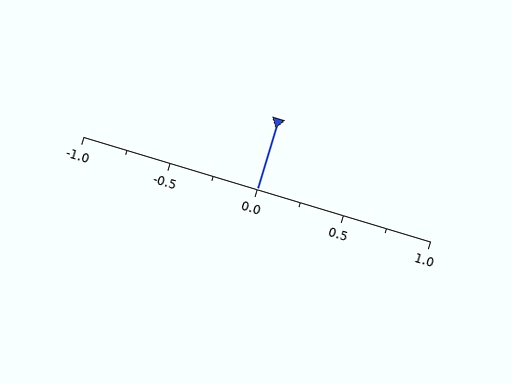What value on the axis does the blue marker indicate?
The marker indicates approximately 0.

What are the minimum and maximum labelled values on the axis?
The axis runs from -1.0 to 1.0.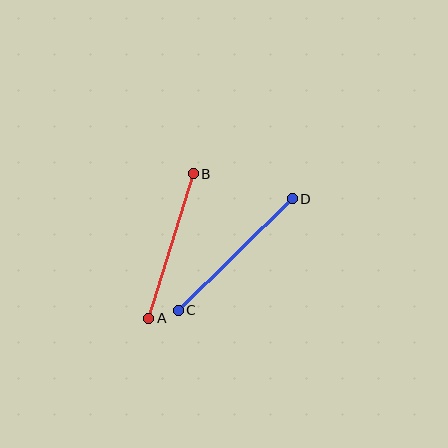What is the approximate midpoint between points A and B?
The midpoint is at approximately (171, 246) pixels.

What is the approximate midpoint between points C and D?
The midpoint is at approximately (235, 255) pixels.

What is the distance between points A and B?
The distance is approximately 151 pixels.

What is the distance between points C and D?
The distance is approximately 159 pixels.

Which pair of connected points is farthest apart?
Points C and D are farthest apart.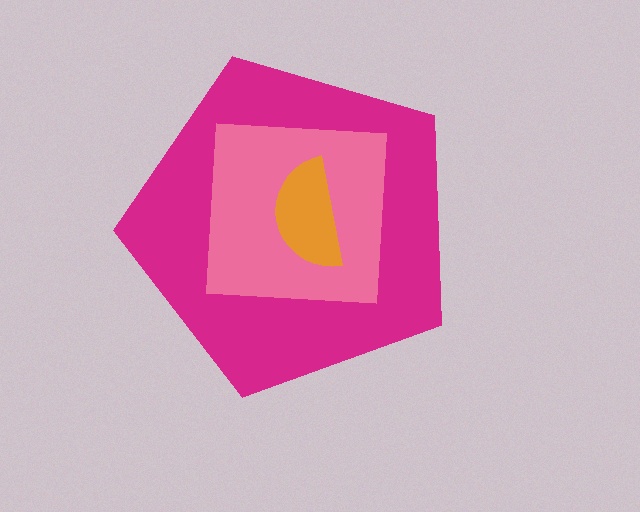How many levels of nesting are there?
3.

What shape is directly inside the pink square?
The orange semicircle.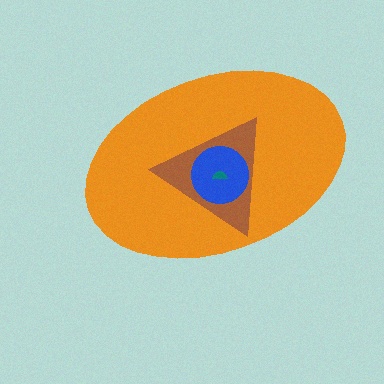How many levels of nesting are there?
4.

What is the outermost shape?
The orange ellipse.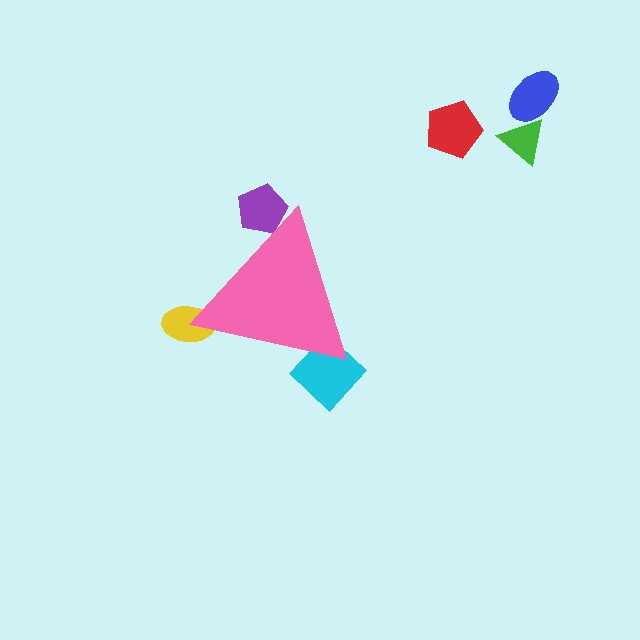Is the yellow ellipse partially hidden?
Yes, the yellow ellipse is partially hidden behind the pink triangle.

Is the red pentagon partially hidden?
No, the red pentagon is fully visible.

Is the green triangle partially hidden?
No, the green triangle is fully visible.